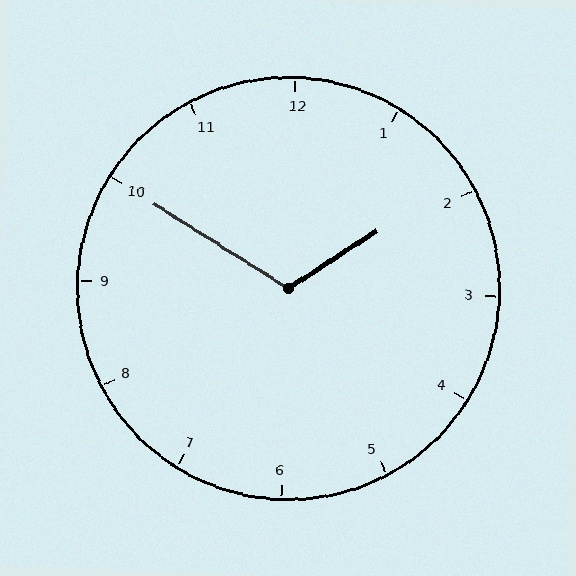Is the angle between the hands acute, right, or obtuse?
It is obtuse.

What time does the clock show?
1:50.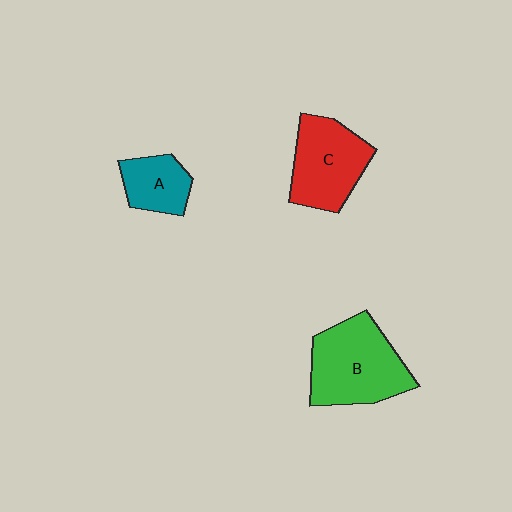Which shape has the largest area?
Shape B (green).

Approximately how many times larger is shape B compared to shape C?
Approximately 1.2 times.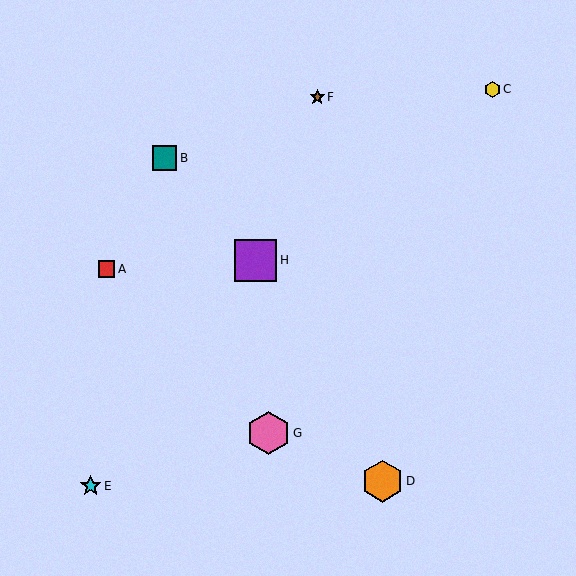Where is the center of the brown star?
The center of the brown star is at (317, 97).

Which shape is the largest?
The pink hexagon (labeled G) is the largest.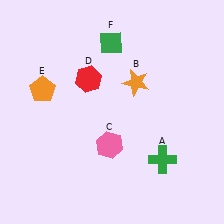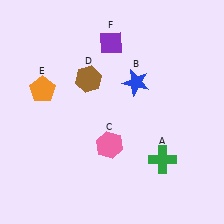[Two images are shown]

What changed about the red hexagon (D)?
In Image 1, D is red. In Image 2, it changed to brown.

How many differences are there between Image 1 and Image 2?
There are 3 differences between the two images.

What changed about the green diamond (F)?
In Image 1, F is green. In Image 2, it changed to purple.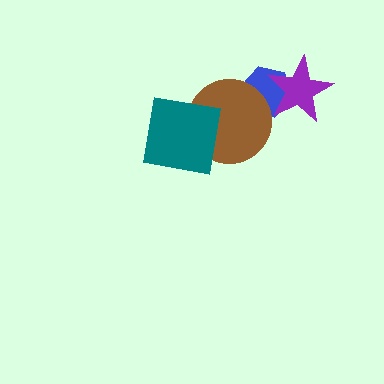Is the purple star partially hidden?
No, no other shape covers it.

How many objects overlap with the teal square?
1 object overlaps with the teal square.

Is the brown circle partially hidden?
Yes, it is partially covered by another shape.